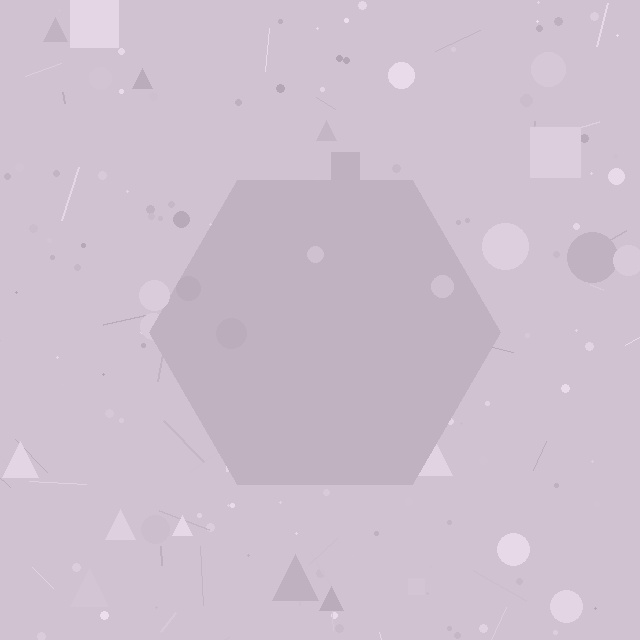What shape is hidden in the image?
A hexagon is hidden in the image.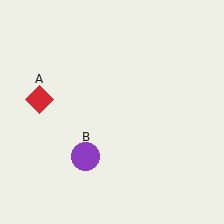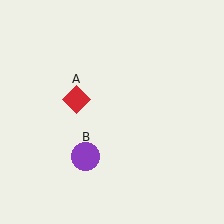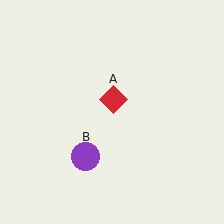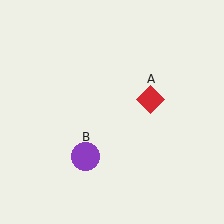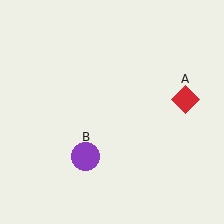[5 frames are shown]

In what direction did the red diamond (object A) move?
The red diamond (object A) moved right.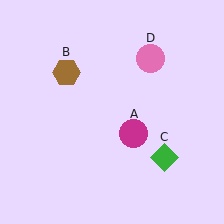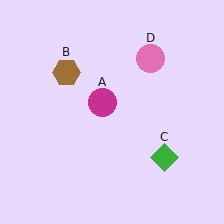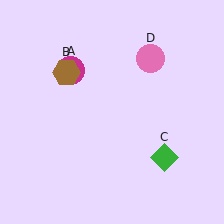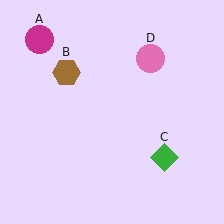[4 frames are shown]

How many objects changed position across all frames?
1 object changed position: magenta circle (object A).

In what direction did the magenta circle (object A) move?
The magenta circle (object A) moved up and to the left.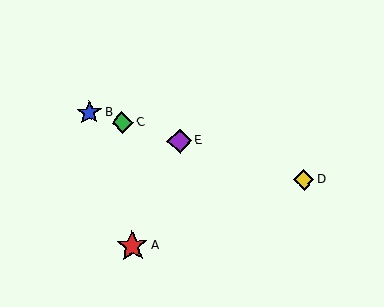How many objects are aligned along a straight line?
4 objects (B, C, D, E) are aligned along a straight line.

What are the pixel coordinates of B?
Object B is at (89, 113).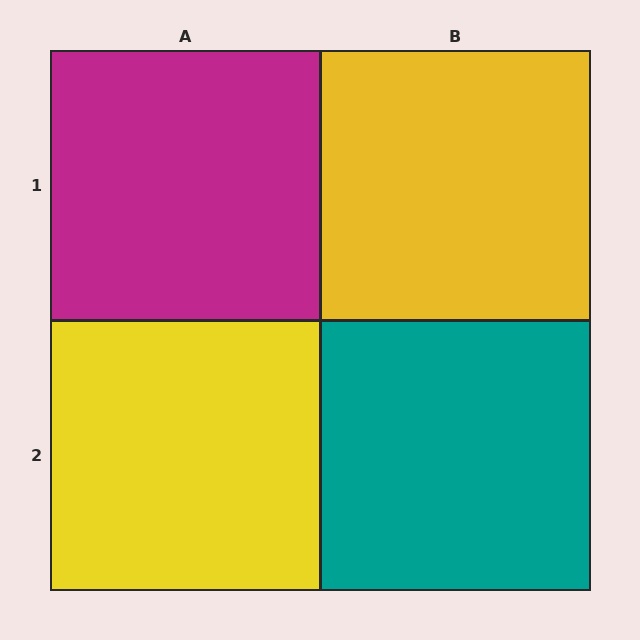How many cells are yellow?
2 cells are yellow.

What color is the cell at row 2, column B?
Teal.